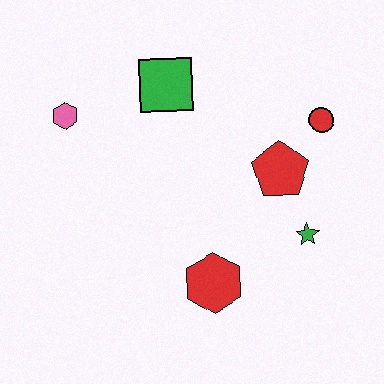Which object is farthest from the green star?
The pink hexagon is farthest from the green star.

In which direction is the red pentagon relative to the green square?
The red pentagon is to the right of the green square.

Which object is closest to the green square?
The pink hexagon is closest to the green square.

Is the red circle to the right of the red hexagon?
Yes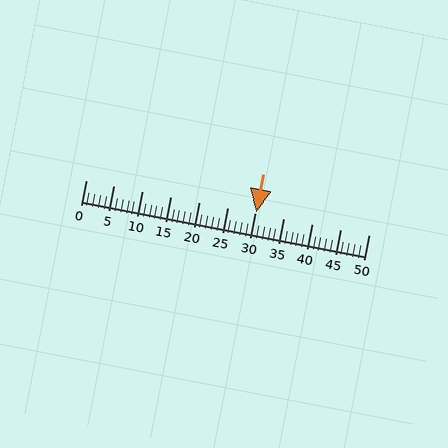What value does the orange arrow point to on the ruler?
The orange arrow points to approximately 30.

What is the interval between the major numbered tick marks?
The major tick marks are spaced 5 units apart.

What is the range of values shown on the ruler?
The ruler shows values from 0 to 50.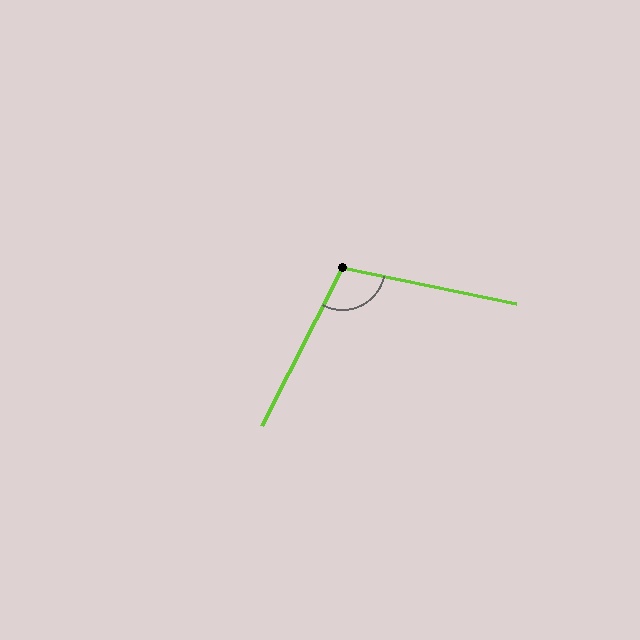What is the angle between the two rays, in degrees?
Approximately 105 degrees.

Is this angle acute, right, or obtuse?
It is obtuse.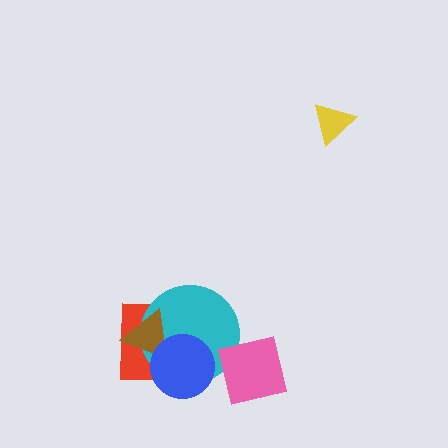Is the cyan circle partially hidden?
Yes, it is partially covered by another shape.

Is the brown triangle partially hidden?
Yes, it is partially covered by another shape.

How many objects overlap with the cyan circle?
3 objects overlap with the cyan circle.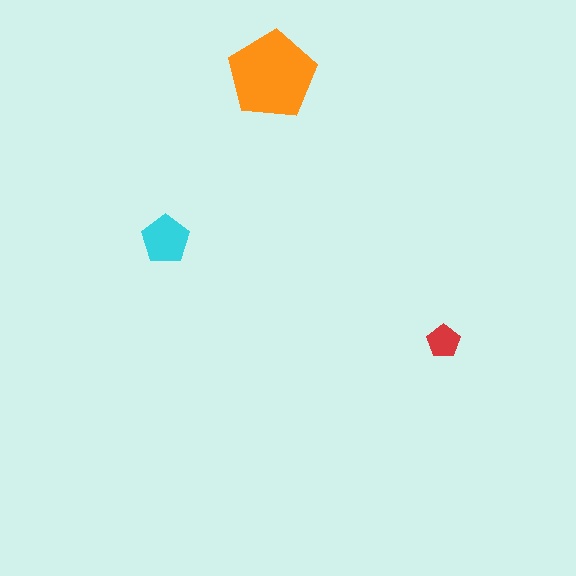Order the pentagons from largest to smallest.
the orange one, the cyan one, the red one.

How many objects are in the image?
There are 3 objects in the image.